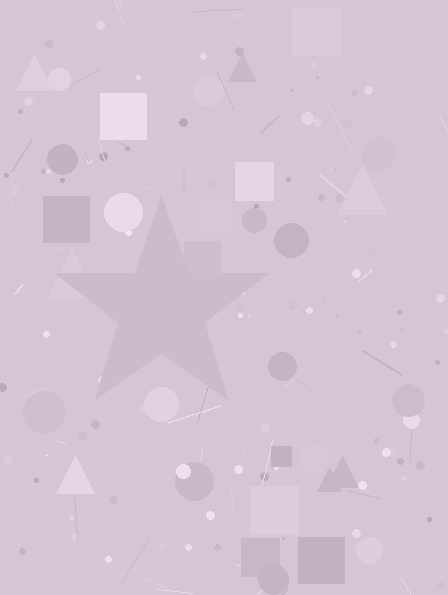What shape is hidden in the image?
A star is hidden in the image.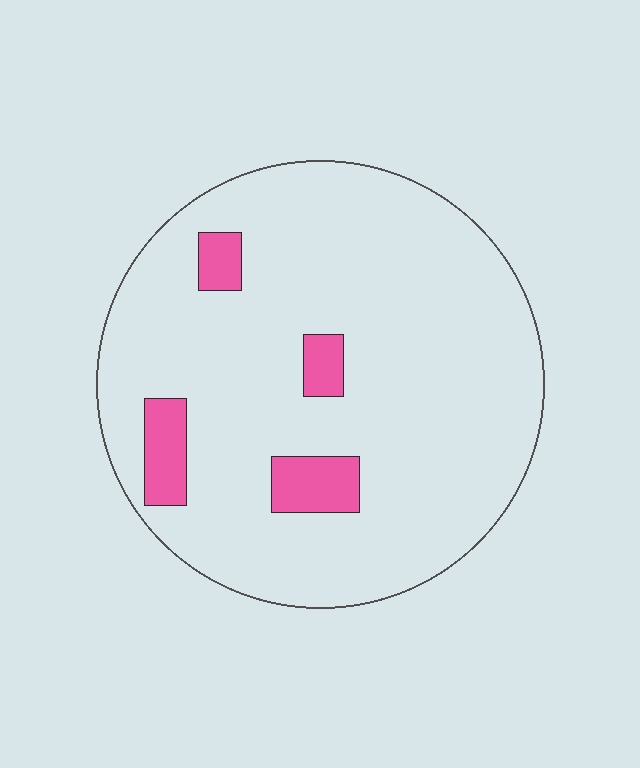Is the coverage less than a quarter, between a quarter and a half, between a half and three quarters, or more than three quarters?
Less than a quarter.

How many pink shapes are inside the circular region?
4.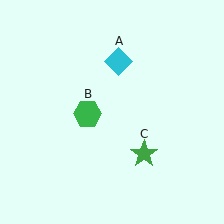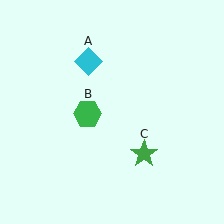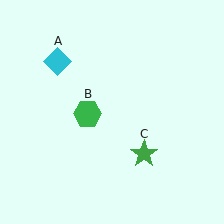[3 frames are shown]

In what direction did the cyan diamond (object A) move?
The cyan diamond (object A) moved left.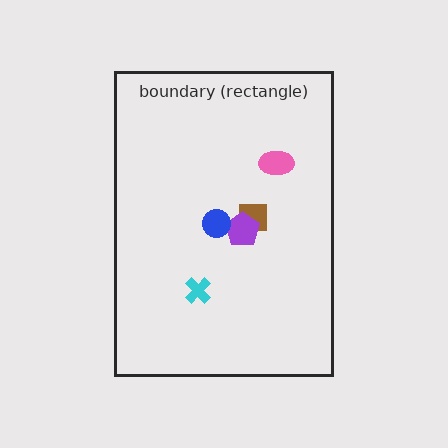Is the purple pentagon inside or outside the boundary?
Inside.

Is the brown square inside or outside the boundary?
Inside.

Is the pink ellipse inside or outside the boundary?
Inside.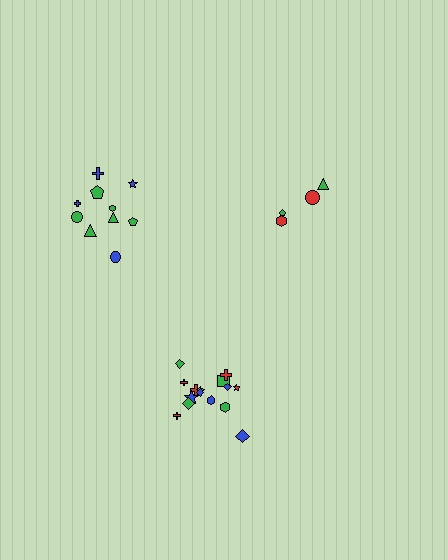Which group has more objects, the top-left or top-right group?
The top-left group.